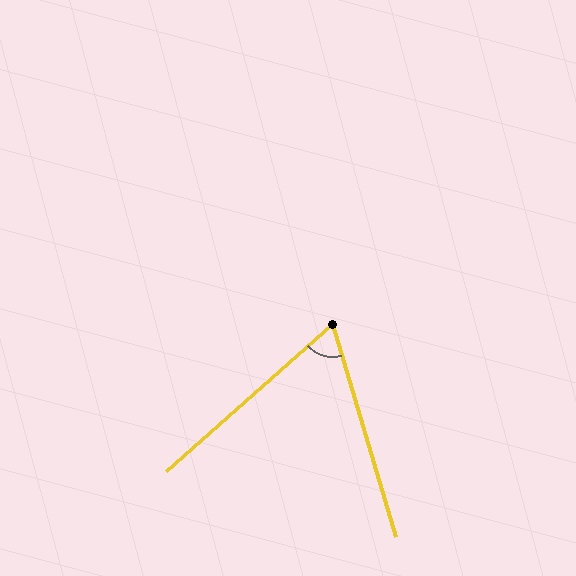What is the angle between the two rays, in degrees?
Approximately 65 degrees.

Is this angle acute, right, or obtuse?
It is acute.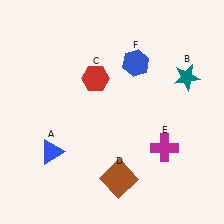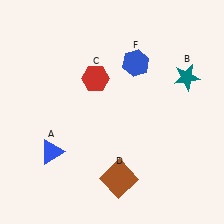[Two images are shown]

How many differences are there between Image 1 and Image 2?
There is 1 difference between the two images.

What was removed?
The magenta cross (E) was removed in Image 2.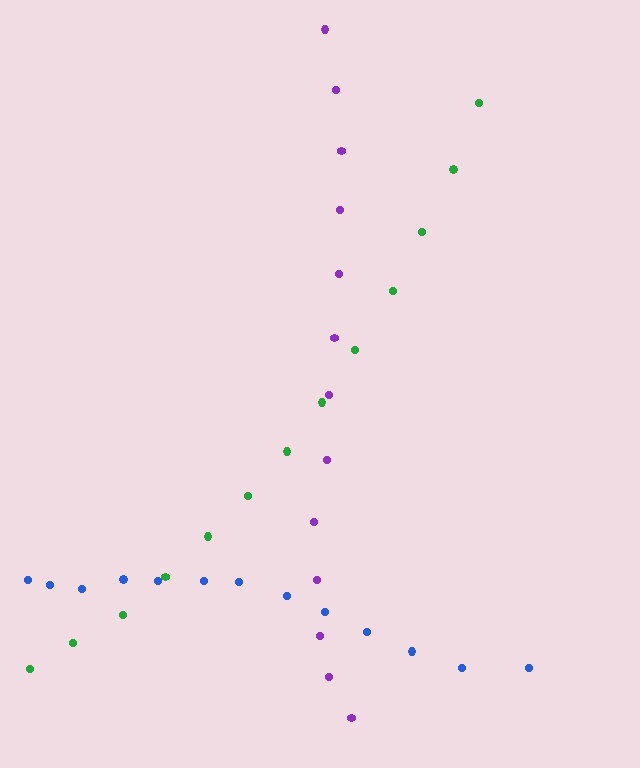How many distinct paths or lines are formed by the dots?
There are 3 distinct paths.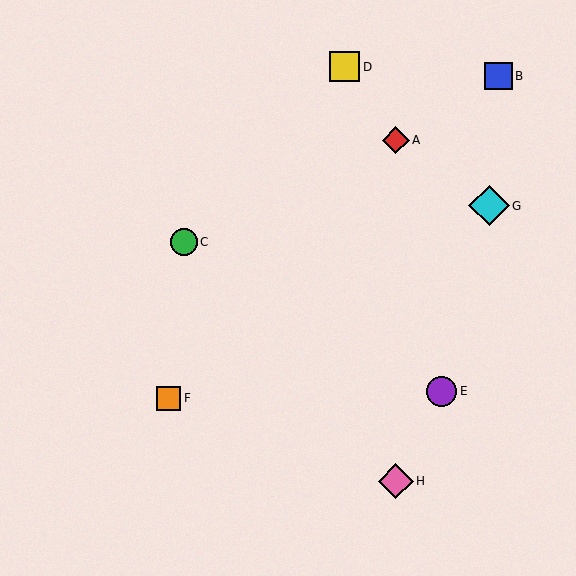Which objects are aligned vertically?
Objects A, H are aligned vertically.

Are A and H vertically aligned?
Yes, both are at x≈396.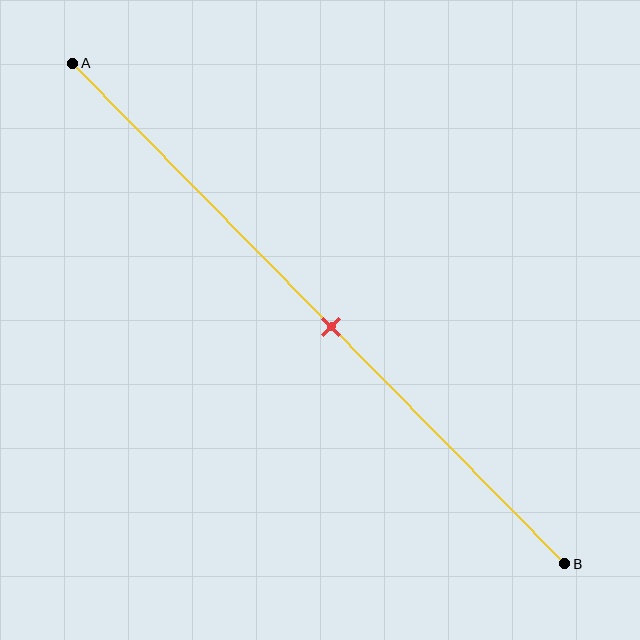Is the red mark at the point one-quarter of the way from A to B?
No, the mark is at about 55% from A, not at the 25% one-quarter point.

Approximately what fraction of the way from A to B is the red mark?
The red mark is approximately 55% of the way from A to B.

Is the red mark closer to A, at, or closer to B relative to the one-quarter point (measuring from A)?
The red mark is closer to point B than the one-quarter point of segment AB.